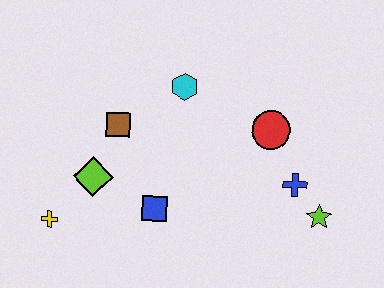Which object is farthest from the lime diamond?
The lime star is farthest from the lime diamond.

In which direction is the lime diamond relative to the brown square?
The lime diamond is below the brown square.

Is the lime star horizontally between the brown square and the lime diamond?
No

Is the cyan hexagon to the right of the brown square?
Yes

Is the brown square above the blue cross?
Yes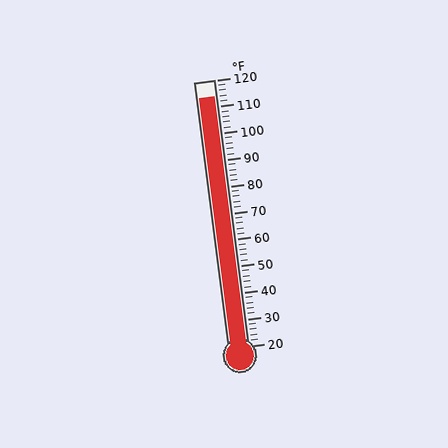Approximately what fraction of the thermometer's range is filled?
The thermometer is filled to approximately 95% of its range.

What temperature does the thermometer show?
The thermometer shows approximately 114°F.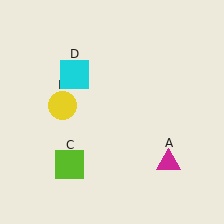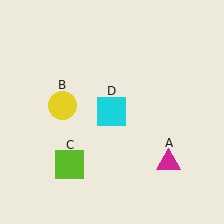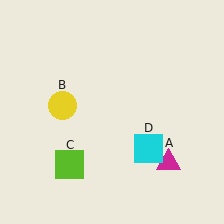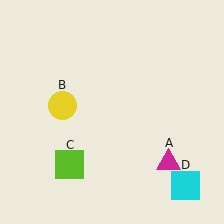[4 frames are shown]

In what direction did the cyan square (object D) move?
The cyan square (object D) moved down and to the right.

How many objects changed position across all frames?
1 object changed position: cyan square (object D).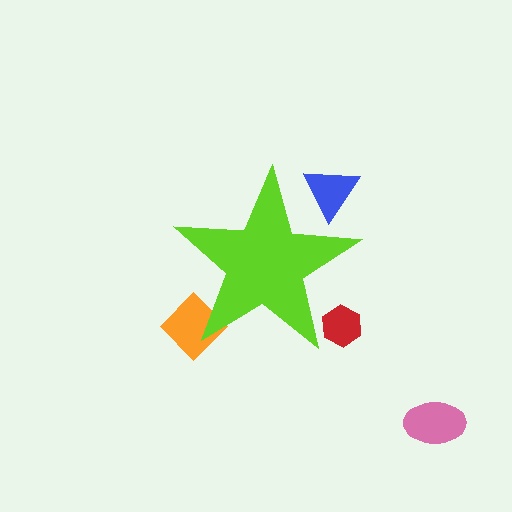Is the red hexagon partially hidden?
Yes, the red hexagon is partially hidden behind the lime star.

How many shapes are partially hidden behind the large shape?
3 shapes are partially hidden.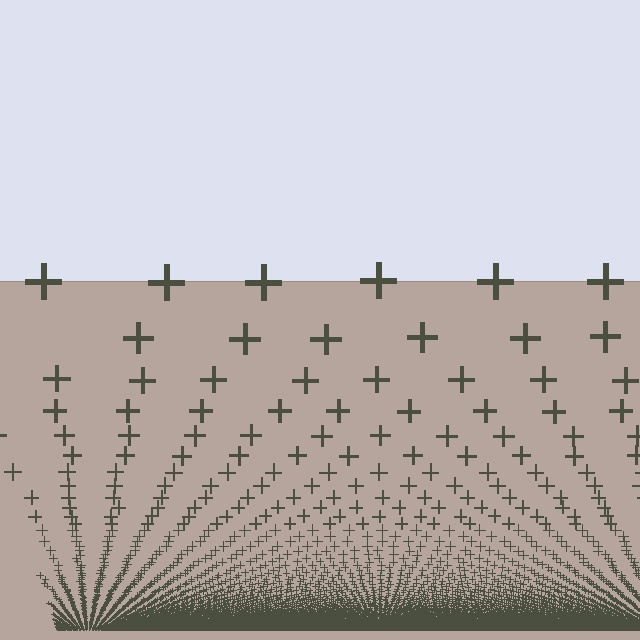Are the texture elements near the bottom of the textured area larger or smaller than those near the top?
Smaller. The gradient is inverted — elements near the bottom are smaller and denser.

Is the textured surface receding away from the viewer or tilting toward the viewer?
The surface appears to tilt toward the viewer. Texture elements get larger and sparser toward the top.